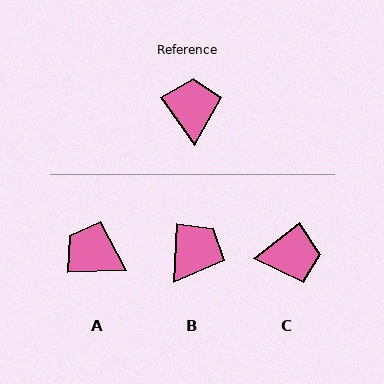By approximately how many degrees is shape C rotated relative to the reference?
Approximately 87 degrees clockwise.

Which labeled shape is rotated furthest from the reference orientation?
C, about 87 degrees away.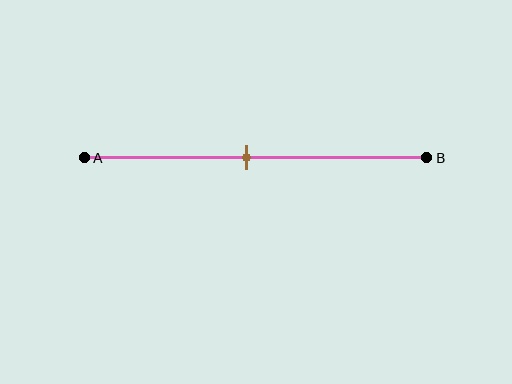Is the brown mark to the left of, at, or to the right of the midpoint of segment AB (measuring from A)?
The brown mark is approximately at the midpoint of segment AB.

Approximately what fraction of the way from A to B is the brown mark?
The brown mark is approximately 45% of the way from A to B.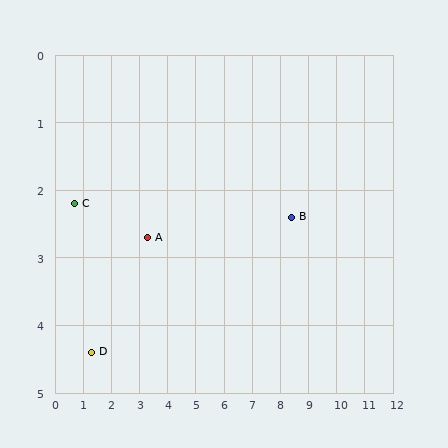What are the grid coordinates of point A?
Point A is at approximately (3.3, 2.7).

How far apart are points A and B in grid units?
Points A and B are about 5.1 grid units apart.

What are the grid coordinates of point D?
Point D is at approximately (1.3, 4.4).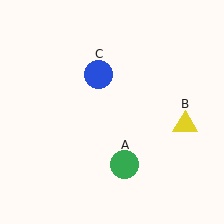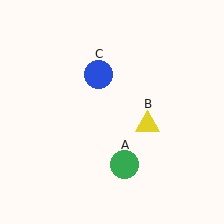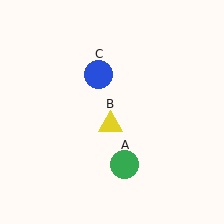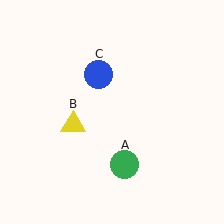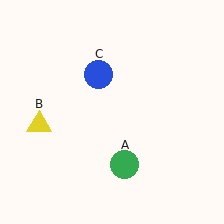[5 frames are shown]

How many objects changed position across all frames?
1 object changed position: yellow triangle (object B).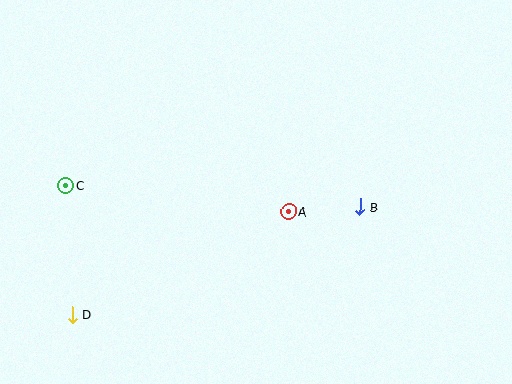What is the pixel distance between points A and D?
The distance between A and D is 239 pixels.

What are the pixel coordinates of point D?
Point D is at (72, 315).